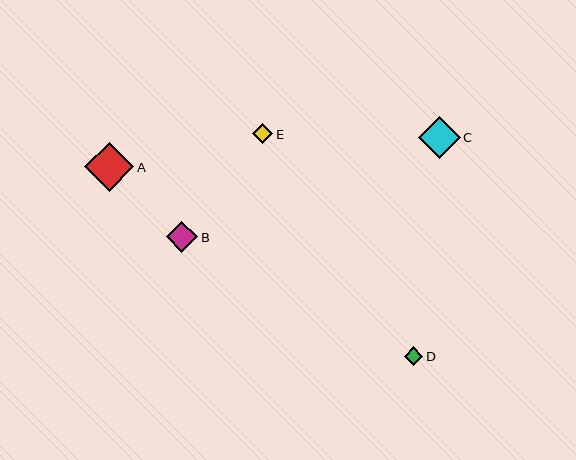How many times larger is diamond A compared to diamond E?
Diamond A is approximately 2.4 times the size of diamond E.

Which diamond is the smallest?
Diamond D is the smallest with a size of approximately 18 pixels.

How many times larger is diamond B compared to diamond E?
Diamond B is approximately 1.5 times the size of diamond E.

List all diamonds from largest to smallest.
From largest to smallest: A, C, B, E, D.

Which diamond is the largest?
Diamond A is the largest with a size of approximately 49 pixels.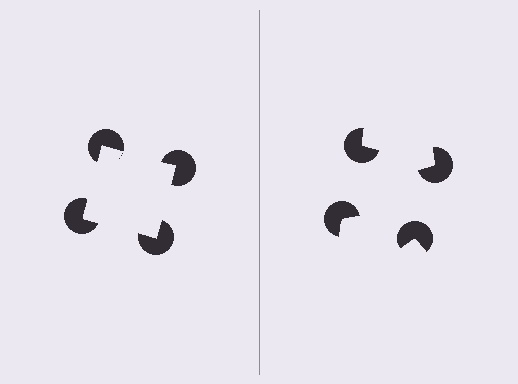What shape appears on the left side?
An illusory square.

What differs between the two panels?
The pac-man discs are positioned identically on both sides; only the wedge orientations differ. On the left they align to a square; on the right they are misaligned.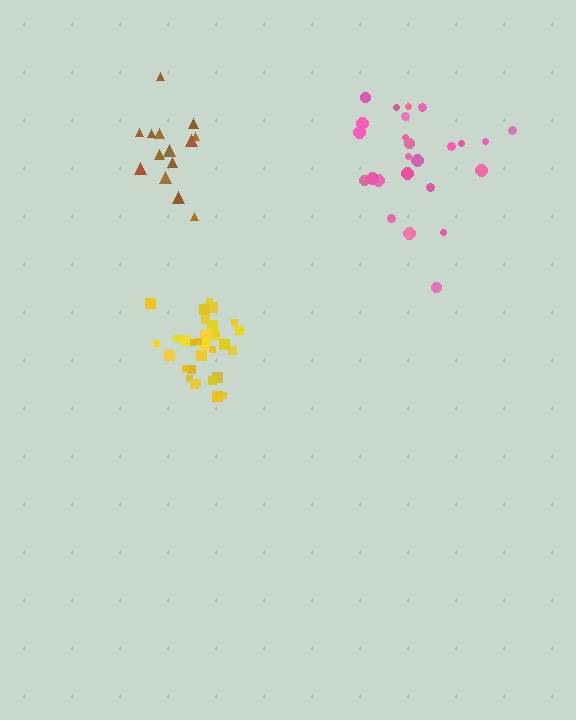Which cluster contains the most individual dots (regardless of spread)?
Yellow (30).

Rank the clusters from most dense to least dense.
yellow, brown, pink.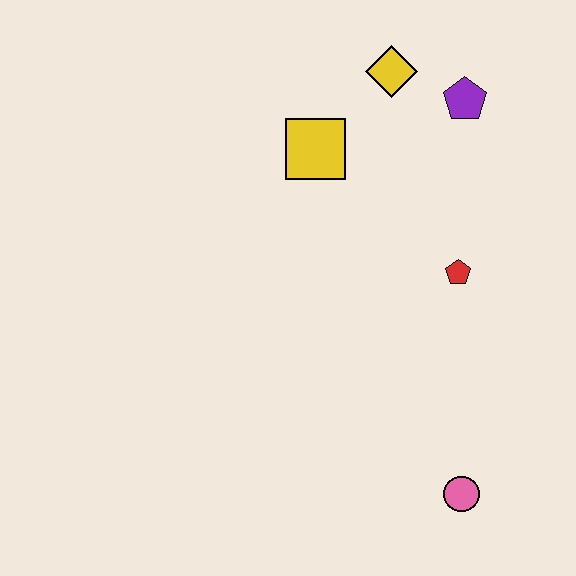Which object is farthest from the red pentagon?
The pink circle is farthest from the red pentagon.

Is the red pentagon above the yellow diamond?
No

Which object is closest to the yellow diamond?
The purple pentagon is closest to the yellow diamond.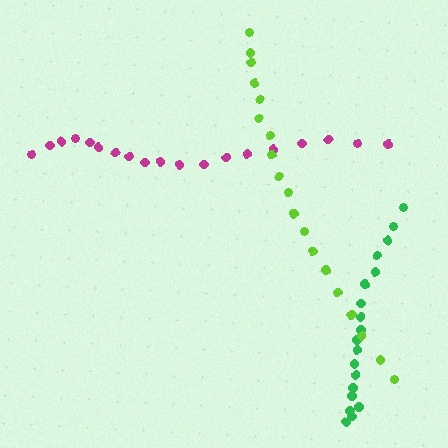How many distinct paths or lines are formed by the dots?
There are 3 distinct paths.